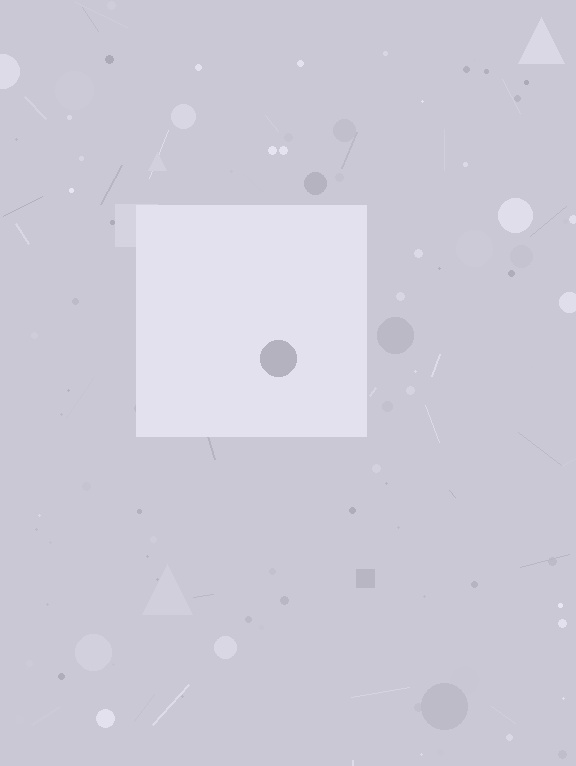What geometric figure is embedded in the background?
A square is embedded in the background.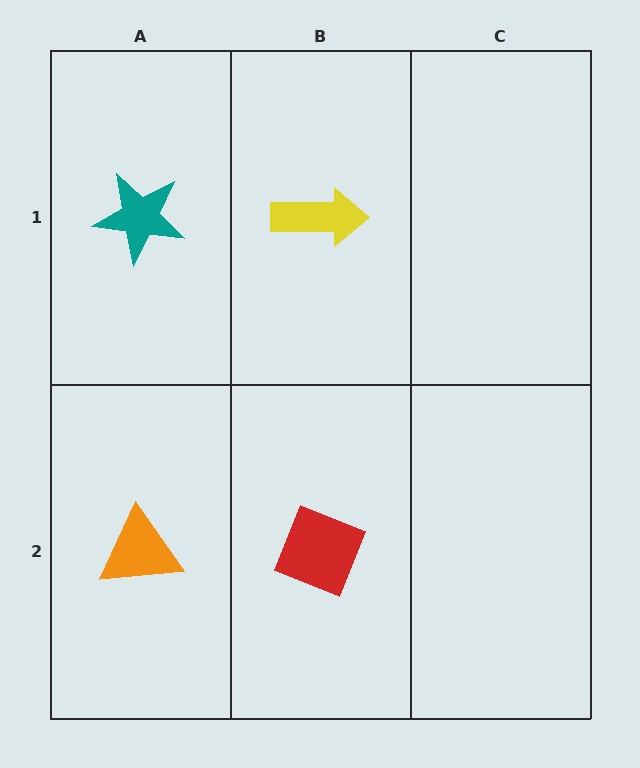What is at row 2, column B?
A red diamond.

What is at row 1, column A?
A teal star.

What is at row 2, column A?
An orange triangle.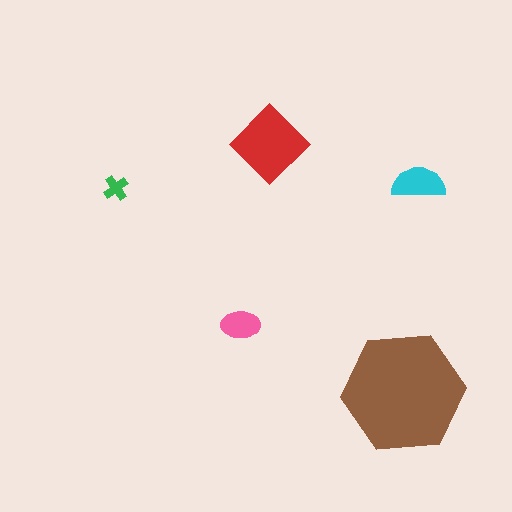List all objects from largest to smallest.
The brown hexagon, the red diamond, the cyan semicircle, the pink ellipse, the green cross.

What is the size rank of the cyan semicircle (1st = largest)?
3rd.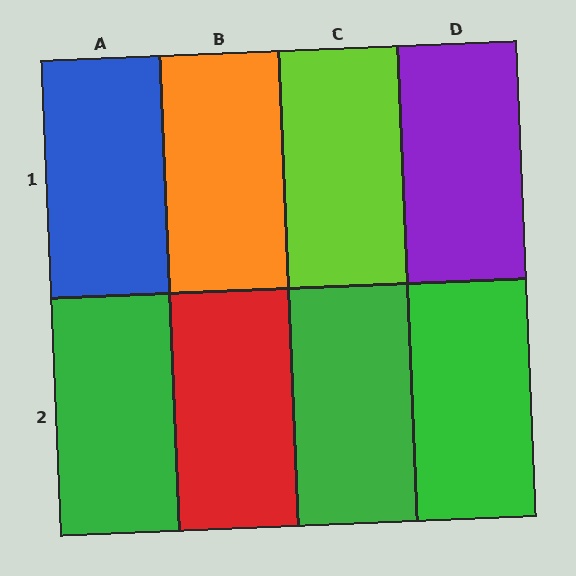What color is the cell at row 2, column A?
Green.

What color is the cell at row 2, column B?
Red.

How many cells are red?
1 cell is red.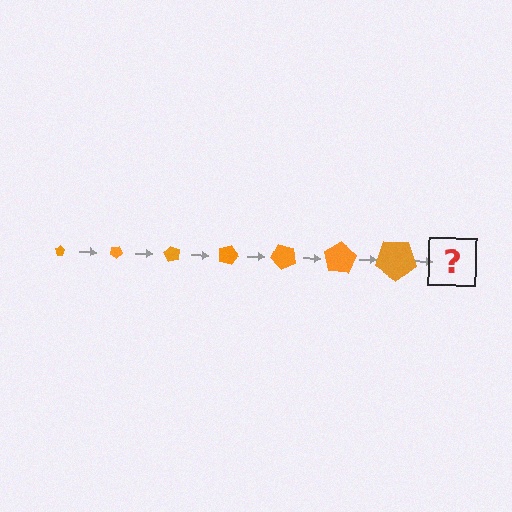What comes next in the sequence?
The next element should be a pentagon, larger than the previous one and rotated 210 degrees from the start.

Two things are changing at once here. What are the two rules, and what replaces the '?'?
The two rules are that the pentagon grows larger each step and it rotates 30 degrees each step. The '?' should be a pentagon, larger than the previous one and rotated 210 degrees from the start.